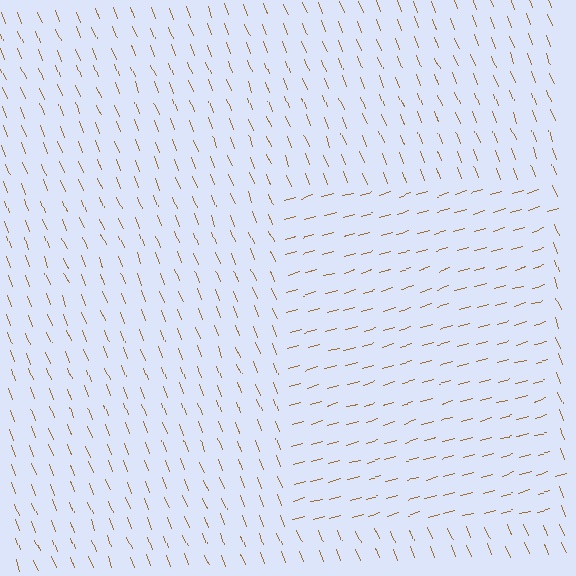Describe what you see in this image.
The image is filled with small brown line segments. A rectangle region in the image has lines oriented differently from the surrounding lines, creating a visible texture boundary.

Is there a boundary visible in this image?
Yes, there is a texture boundary formed by a change in line orientation.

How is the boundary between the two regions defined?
The boundary is defined purely by a change in line orientation (approximately 84 degrees difference). All lines are the same color and thickness.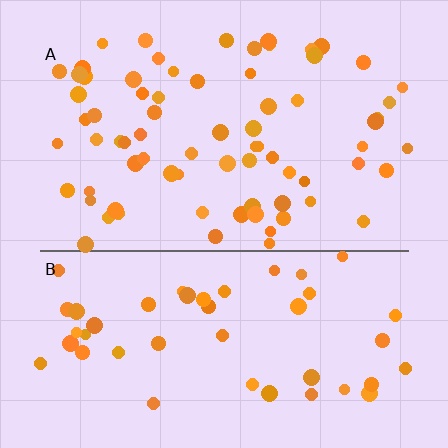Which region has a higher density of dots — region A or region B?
A (the top).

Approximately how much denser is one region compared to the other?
Approximately 1.6× — region A over region B.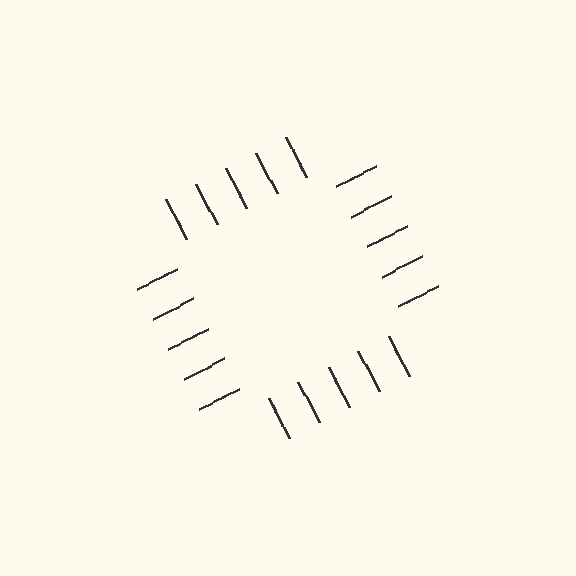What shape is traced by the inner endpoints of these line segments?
An illusory square — the line segments terminate on its edges but no continuous stroke is drawn.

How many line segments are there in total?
20 — 5 along each of the 4 edges.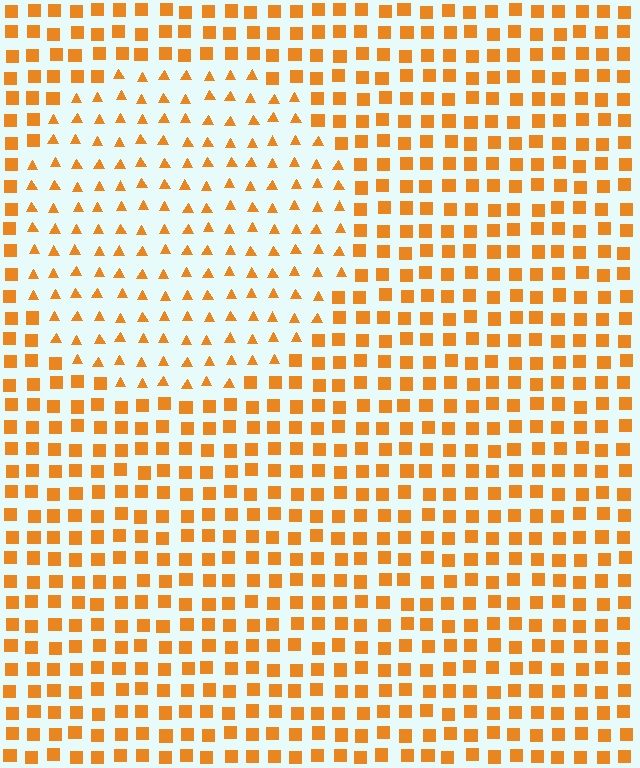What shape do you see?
I see a circle.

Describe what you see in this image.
The image is filled with small orange elements arranged in a uniform grid. A circle-shaped region contains triangles, while the surrounding area contains squares. The boundary is defined purely by the change in element shape.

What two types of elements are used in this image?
The image uses triangles inside the circle region and squares outside it.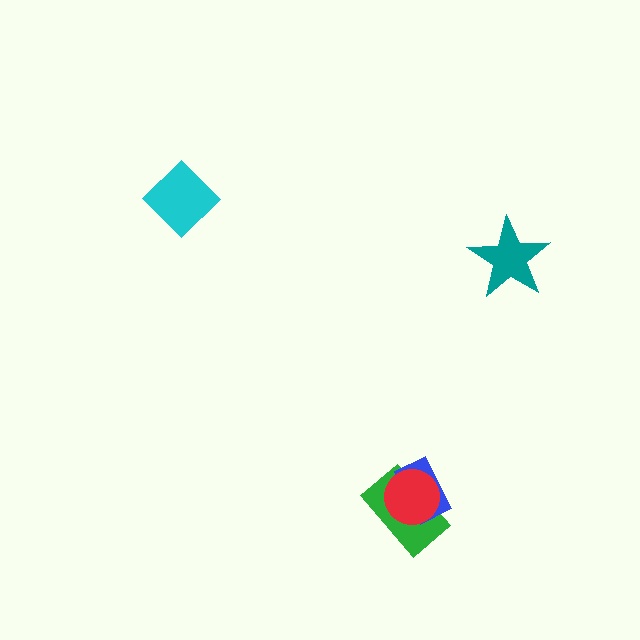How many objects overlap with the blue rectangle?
2 objects overlap with the blue rectangle.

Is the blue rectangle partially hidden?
Yes, it is partially covered by another shape.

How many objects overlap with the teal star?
0 objects overlap with the teal star.